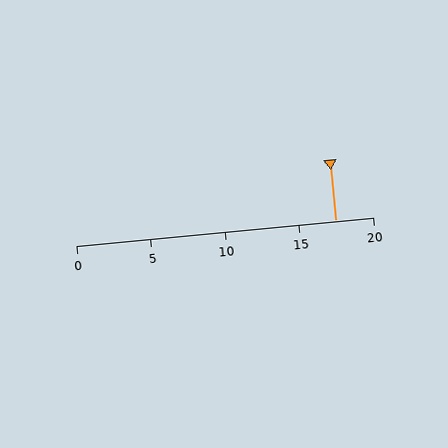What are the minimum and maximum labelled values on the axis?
The axis runs from 0 to 20.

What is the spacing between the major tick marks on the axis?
The major ticks are spaced 5 apart.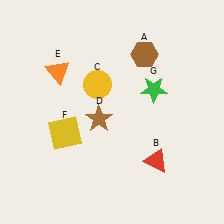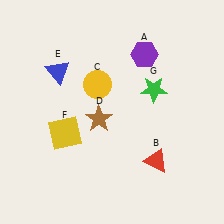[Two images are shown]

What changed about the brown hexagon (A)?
In Image 1, A is brown. In Image 2, it changed to purple.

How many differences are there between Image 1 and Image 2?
There are 2 differences between the two images.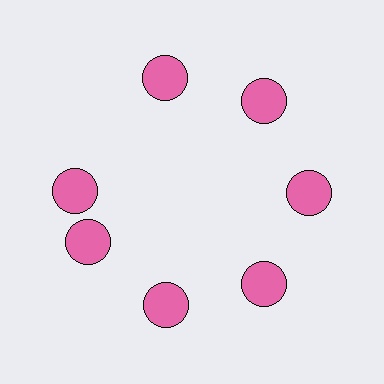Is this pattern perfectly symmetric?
No. The 7 pink circles are arranged in a ring, but one element near the 10 o'clock position is rotated out of alignment along the ring, breaking the 7-fold rotational symmetry.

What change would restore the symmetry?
The symmetry would be restored by rotating it back into even spacing with its neighbors so that all 7 circles sit at equal angles and equal distance from the center.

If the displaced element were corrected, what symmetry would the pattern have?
It would have 7-fold rotational symmetry — the pattern would map onto itself every 51 degrees.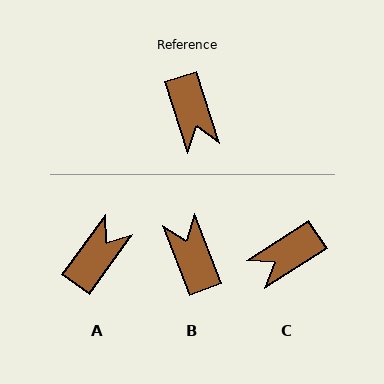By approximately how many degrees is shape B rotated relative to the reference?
Approximately 176 degrees clockwise.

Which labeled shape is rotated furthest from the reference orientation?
B, about 176 degrees away.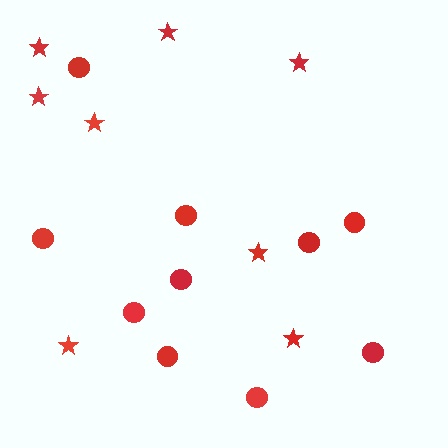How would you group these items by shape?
There are 2 groups: one group of circles (10) and one group of stars (8).